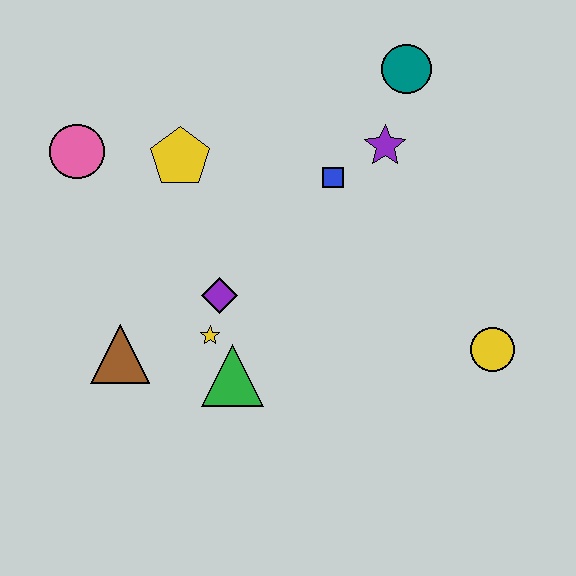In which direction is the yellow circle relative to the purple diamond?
The yellow circle is to the right of the purple diamond.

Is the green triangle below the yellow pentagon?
Yes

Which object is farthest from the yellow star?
The teal circle is farthest from the yellow star.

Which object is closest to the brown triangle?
The yellow star is closest to the brown triangle.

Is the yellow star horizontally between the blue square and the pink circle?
Yes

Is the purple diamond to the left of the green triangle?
Yes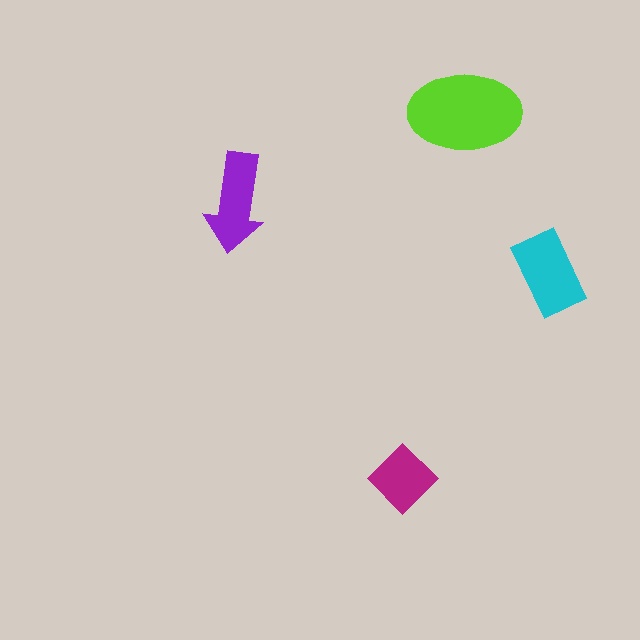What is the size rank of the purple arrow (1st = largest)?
3rd.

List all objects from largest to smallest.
The lime ellipse, the cyan rectangle, the purple arrow, the magenta diamond.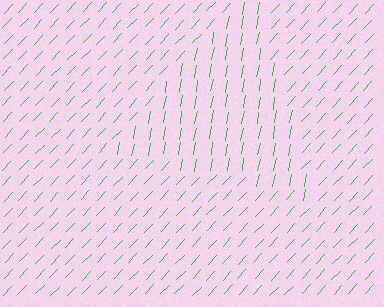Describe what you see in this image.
The image is filled with small green line segments. A triangle region in the image has lines oriented differently from the surrounding lines, creating a visible texture boundary.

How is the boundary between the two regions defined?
The boundary is defined purely by a change in line orientation (approximately 33 degrees difference). All lines are the same color and thickness.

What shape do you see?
I see a triangle.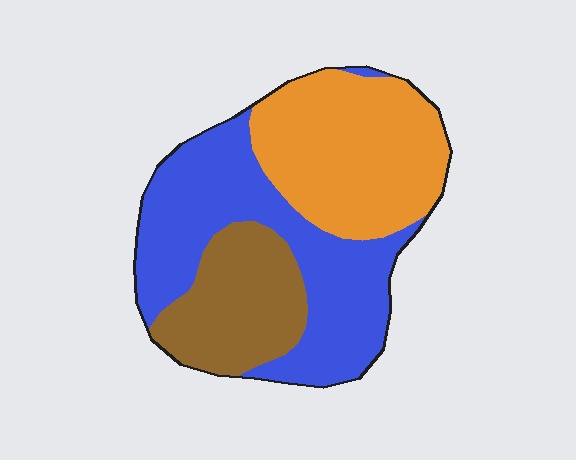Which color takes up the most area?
Blue, at roughly 45%.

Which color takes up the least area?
Brown, at roughly 20%.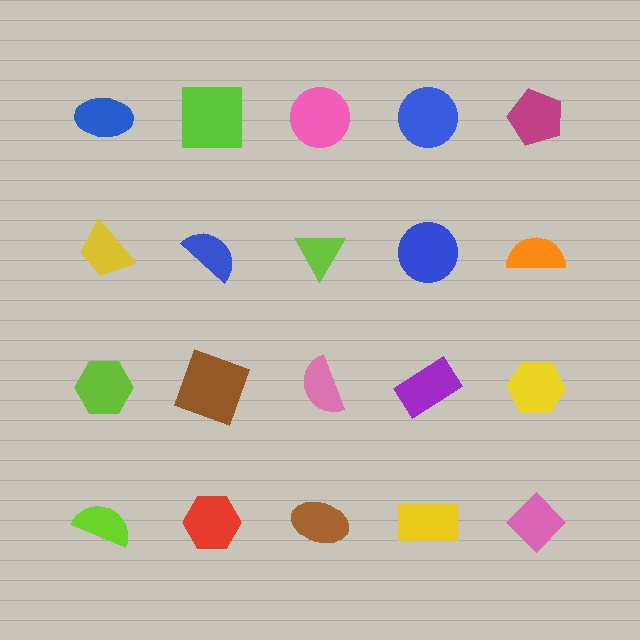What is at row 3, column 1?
A lime hexagon.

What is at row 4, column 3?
A brown ellipse.